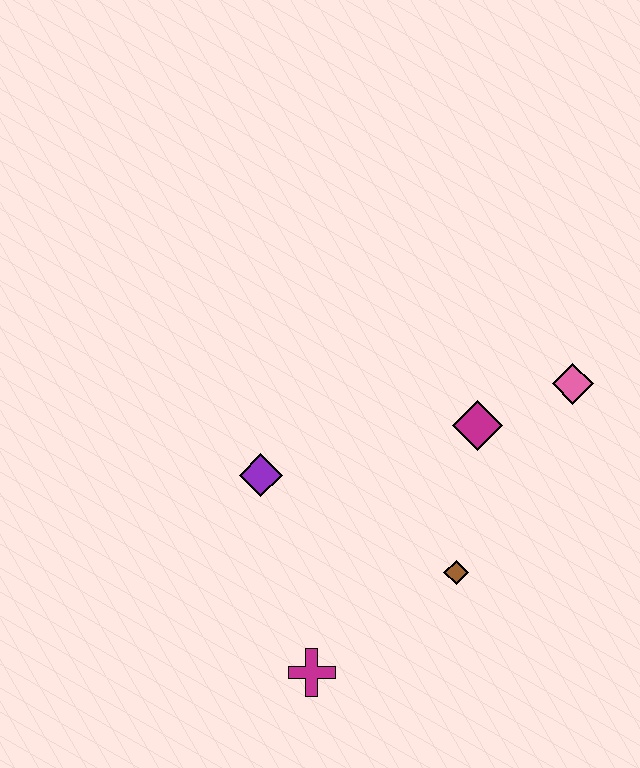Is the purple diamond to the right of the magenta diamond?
No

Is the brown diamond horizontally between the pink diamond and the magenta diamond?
No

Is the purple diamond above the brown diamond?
Yes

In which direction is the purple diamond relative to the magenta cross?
The purple diamond is above the magenta cross.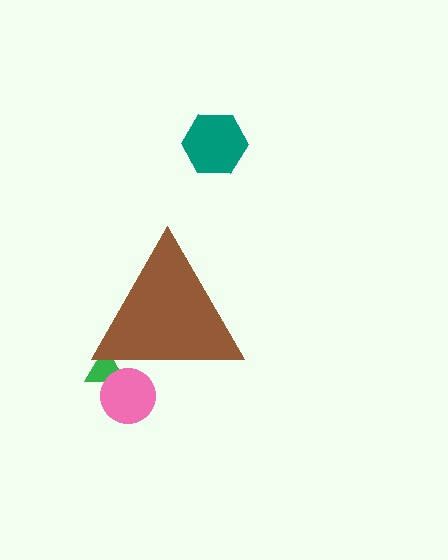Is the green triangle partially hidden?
Yes, the green triangle is partially hidden behind the brown triangle.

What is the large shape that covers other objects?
A brown triangle.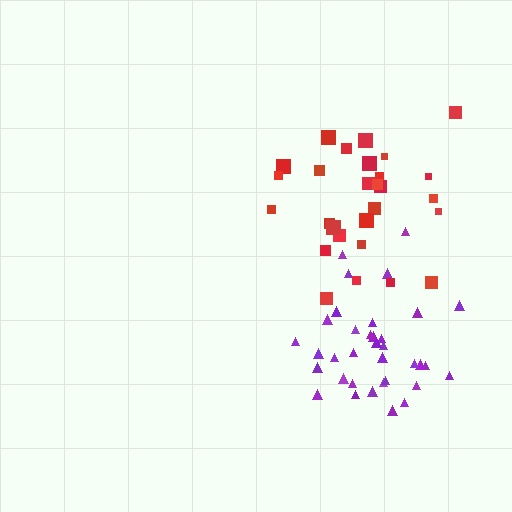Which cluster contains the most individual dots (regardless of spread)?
Purple (35).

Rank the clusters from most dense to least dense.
purple, red.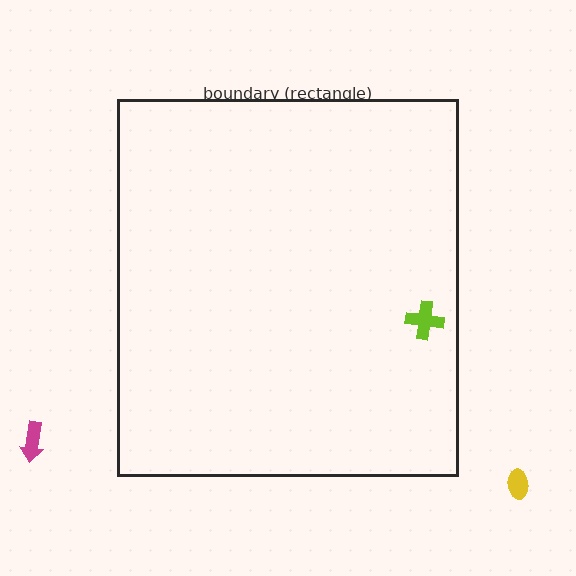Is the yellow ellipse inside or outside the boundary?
Outside.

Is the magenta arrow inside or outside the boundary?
Outside.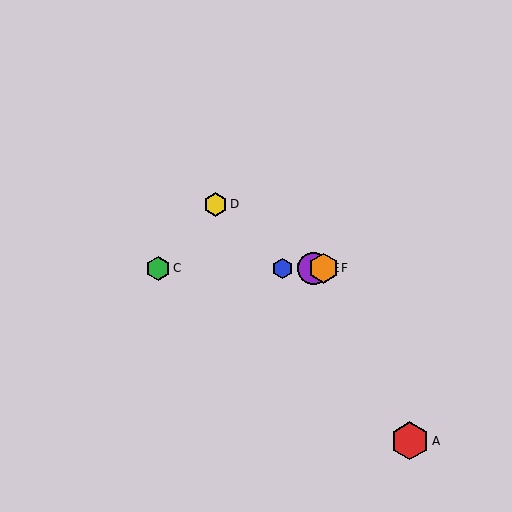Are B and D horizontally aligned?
No, B is at y≈268 and D is at y≈204.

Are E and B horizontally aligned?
Yes, both are at y≈268.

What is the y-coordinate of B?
Object B is at y≈268.